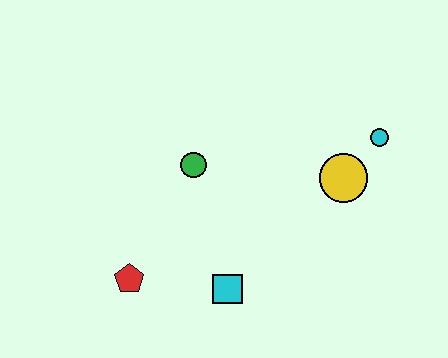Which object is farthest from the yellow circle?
The red pentagon is farthest from the yellow circle.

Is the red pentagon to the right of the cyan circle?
No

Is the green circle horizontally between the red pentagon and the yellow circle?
Yes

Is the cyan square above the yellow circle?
No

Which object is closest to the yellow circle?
The cyan circle is closest to the yellow circle.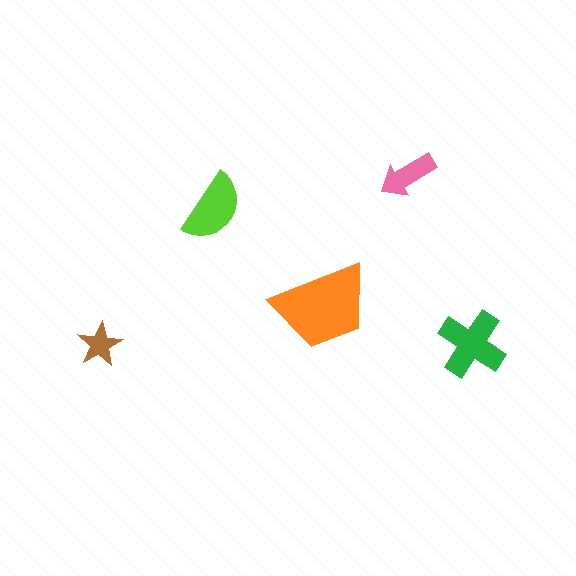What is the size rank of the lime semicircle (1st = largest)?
3rd.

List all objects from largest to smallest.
The orange trapezoid, the green cross, the lime semicircle, the pink arrow, the brown star.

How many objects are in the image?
There are 5 objects in the image.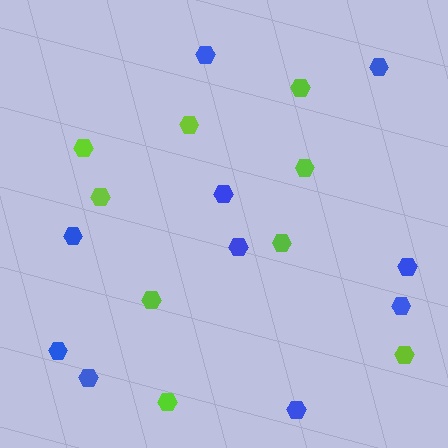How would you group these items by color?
There are 2 groups: one group of lime hexagons (9) and one group of blue hexagons (10).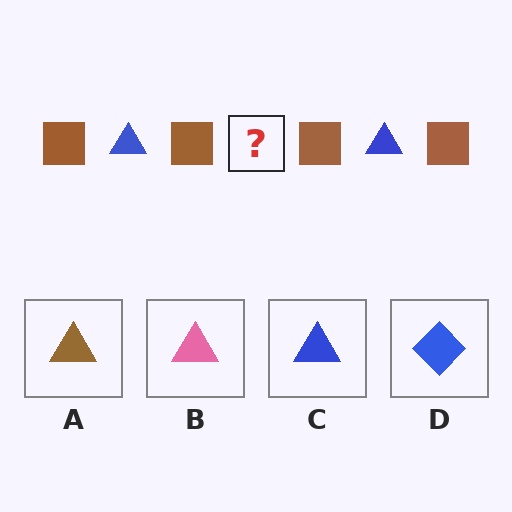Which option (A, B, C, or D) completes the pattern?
C.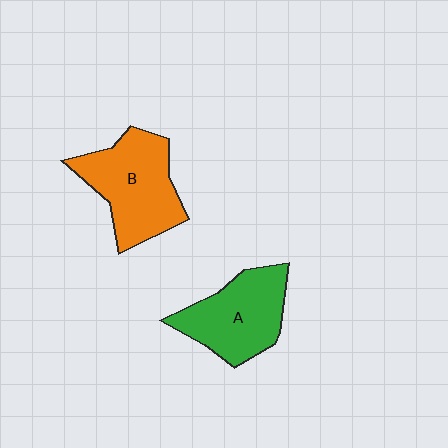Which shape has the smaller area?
Shape A (green).